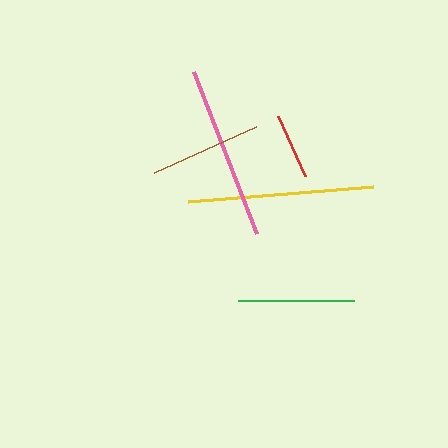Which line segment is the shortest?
The red line is the shortest at approximately 66 pixels.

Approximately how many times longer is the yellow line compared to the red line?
The yellow line is approximately 2.8 times the length of the red line.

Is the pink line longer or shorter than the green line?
The pink line is longer than the green line.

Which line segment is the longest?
The yellow line is the longest at approximately 186 pixels.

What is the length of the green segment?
The green segment is approximately 116 pixels long.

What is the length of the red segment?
The red segment is approximately 66 pixels long.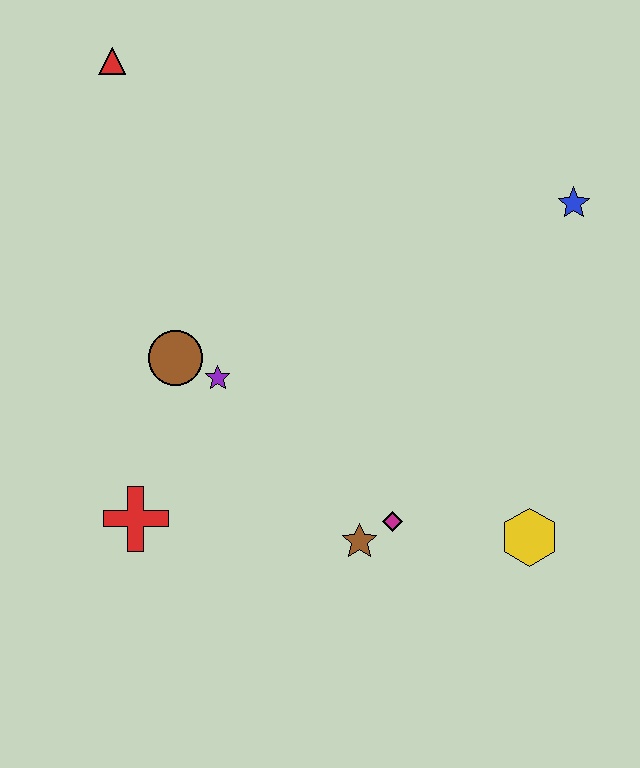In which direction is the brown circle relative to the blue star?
The brown circle is to the left of the blue star.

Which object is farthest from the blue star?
The red cross is farthest from the blue star.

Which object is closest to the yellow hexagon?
The magenta diamond is closest to the yellow hexagon.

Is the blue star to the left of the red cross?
No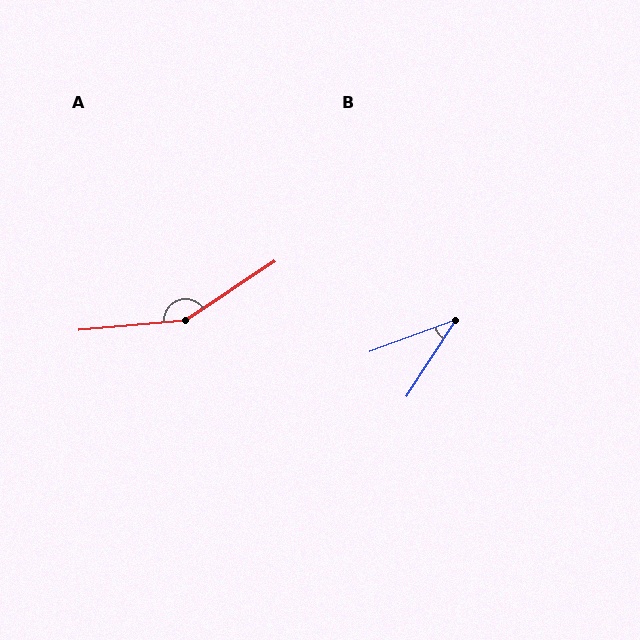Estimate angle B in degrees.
Approximately 37 degrees.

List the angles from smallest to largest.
B (37°), A (151°).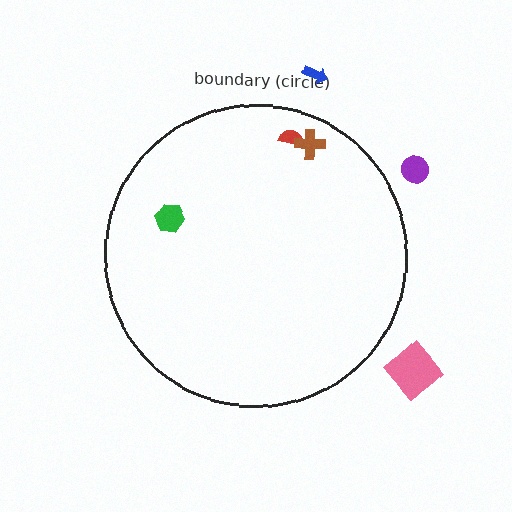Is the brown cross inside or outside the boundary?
Inside.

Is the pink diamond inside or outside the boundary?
Outside.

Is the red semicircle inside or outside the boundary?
Inside.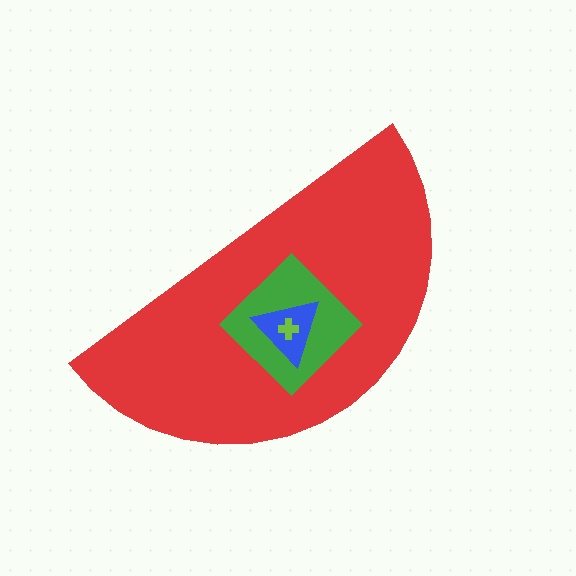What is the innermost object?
The lime cross.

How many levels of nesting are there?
4.